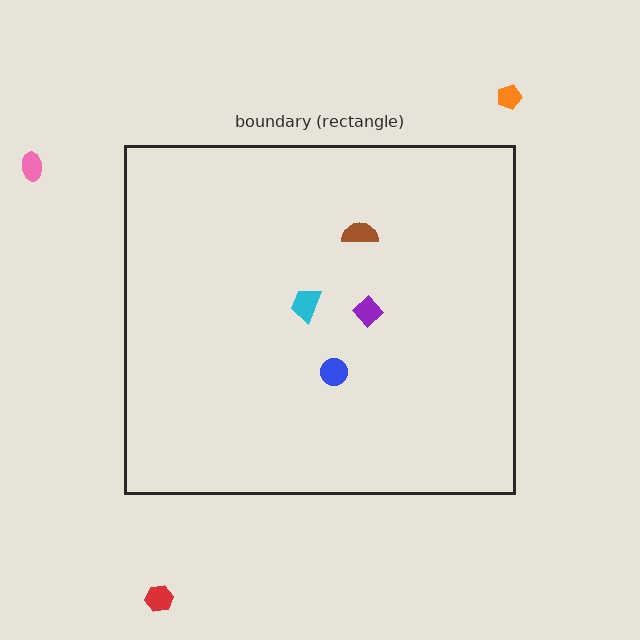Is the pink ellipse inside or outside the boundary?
Outside.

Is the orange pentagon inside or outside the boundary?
Outside.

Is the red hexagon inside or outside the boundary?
Outside.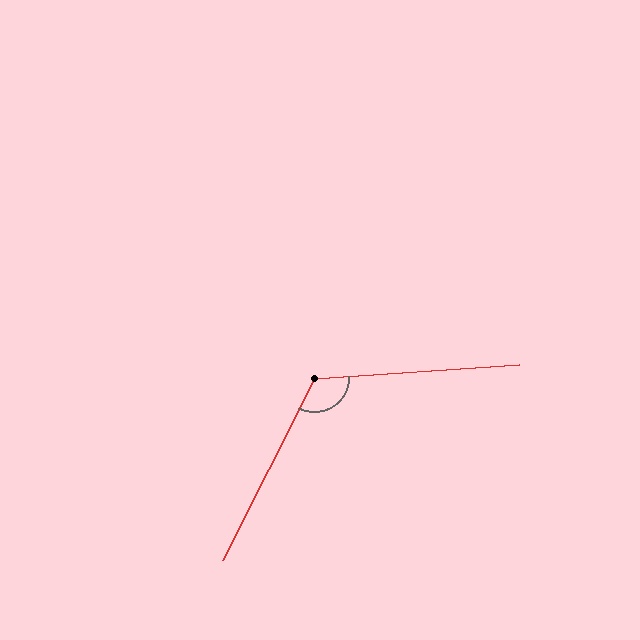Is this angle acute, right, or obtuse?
It is obtuse.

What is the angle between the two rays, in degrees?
Approximately 121 degrees.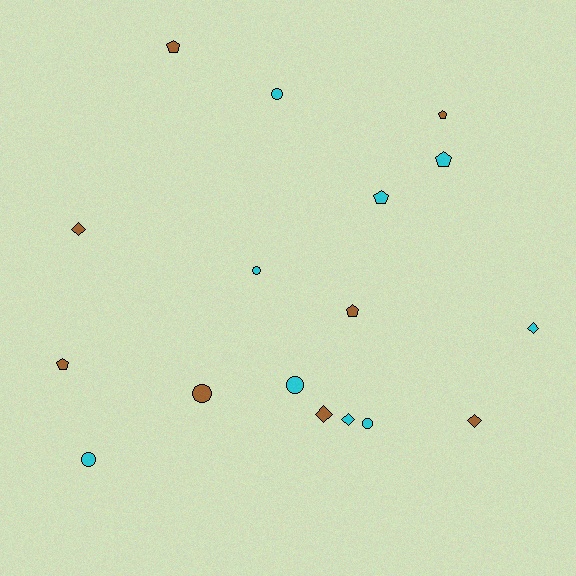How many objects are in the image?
There are 17 objects.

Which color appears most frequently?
Cyan, with 9 objects.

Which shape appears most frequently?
Pentagon, with 6 objects.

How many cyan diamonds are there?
There are 2 cyan diamonds.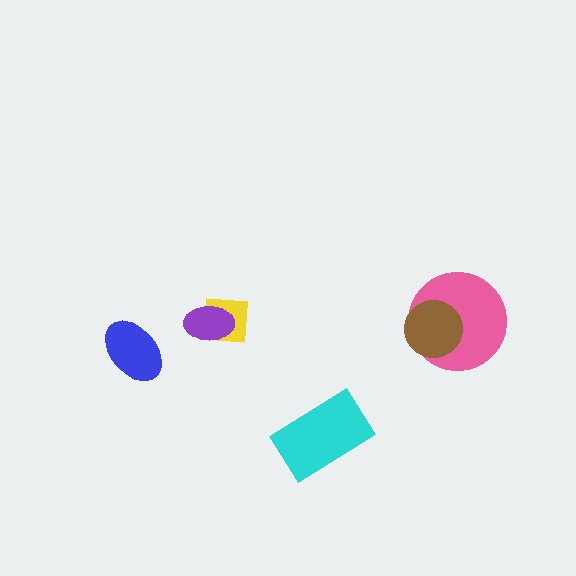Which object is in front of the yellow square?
The purple ellipse is in front of the yellow square.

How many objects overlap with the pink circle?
1 object overlaps with the pink circle.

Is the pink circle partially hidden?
Yes, it is partially covered by another shape.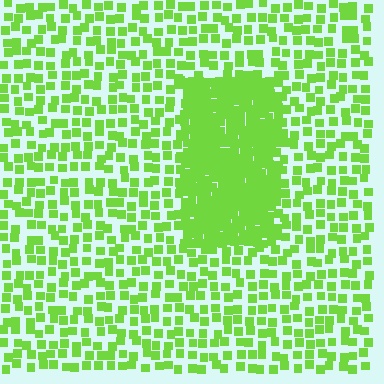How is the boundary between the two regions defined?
The boundary is defined by a change in element density (approximately 2.7x ratio). All elements are the same color, size, and shape.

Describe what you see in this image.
The image contains small lime elements arranged at two different densities. A rectangle-shaped region is visible where the elements are more densely packed than the surrounding area.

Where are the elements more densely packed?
The elements are more densely packed inside the rectangle boundary.